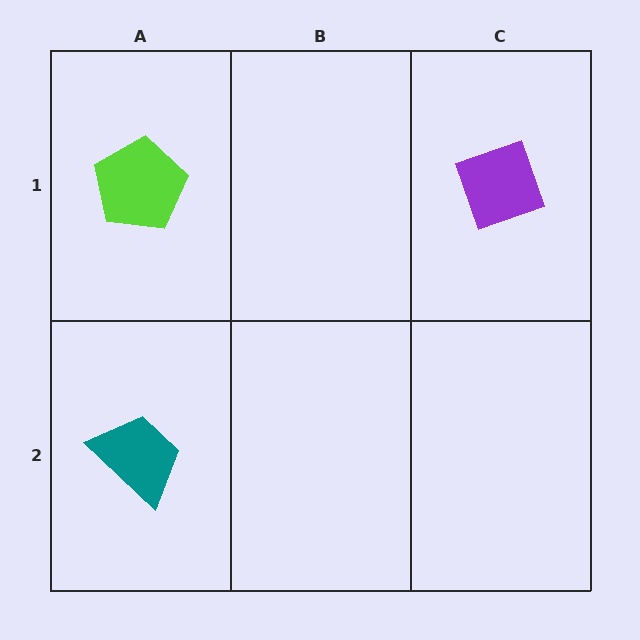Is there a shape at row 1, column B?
No, that cell is empty.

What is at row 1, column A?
A lime pentagon.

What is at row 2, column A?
A teal trapezoid.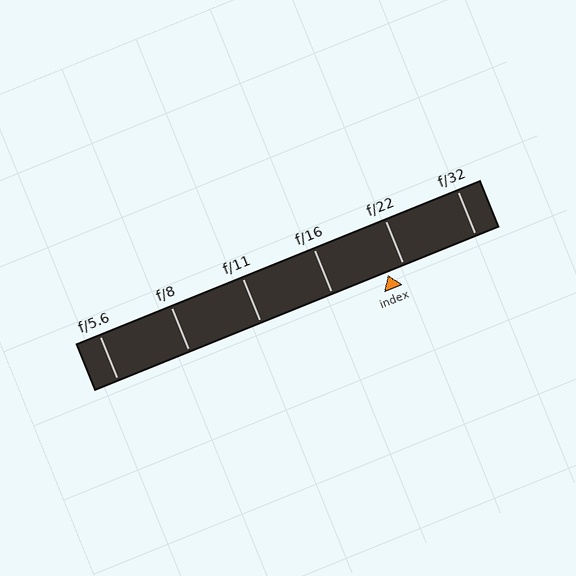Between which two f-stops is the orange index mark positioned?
The index mark is between f/16 and f/22.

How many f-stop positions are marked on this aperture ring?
There are 6 f-stop positions marked.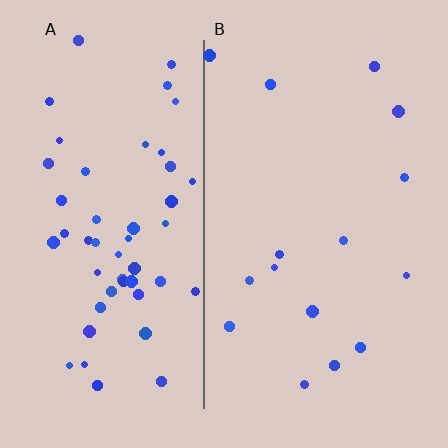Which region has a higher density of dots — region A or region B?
A (the left).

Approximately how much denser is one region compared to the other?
Approximately 3.3× — region A over region B.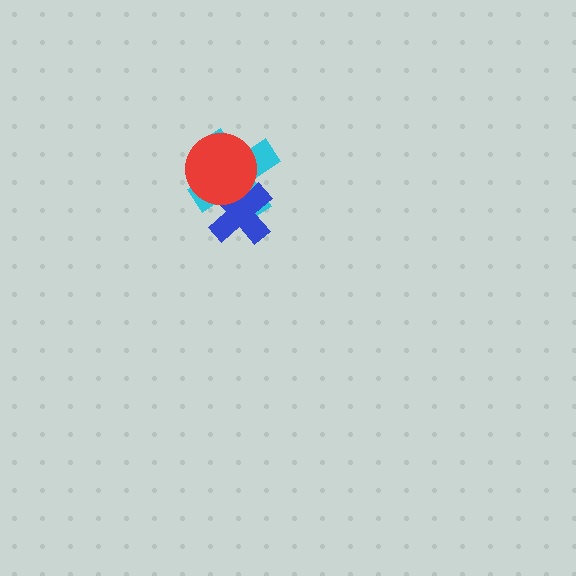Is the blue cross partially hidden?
Yes, it is partially covered by another shape.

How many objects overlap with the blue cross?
2 objects overlap with the blue cross.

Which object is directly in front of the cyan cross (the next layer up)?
The blue cross is directly in front of the cyan cross.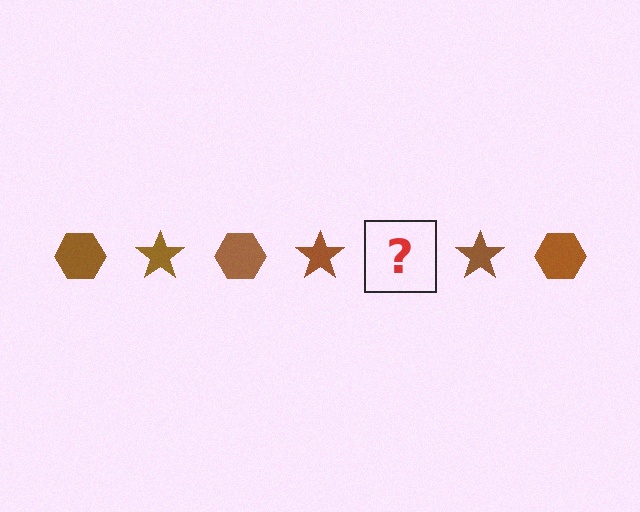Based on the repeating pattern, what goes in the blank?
The blank should be a brown hexagon.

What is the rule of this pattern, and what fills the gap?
The rule is that the pattern cycles through hexagon, star shapes in brown. The gap should be filled with a brown hexagon.